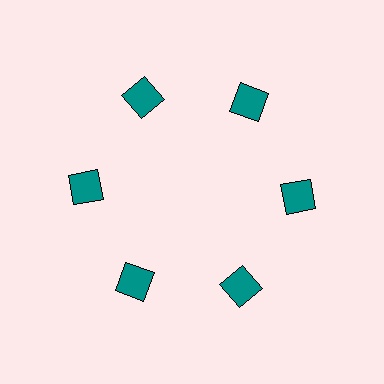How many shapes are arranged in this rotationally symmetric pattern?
There are 6 shapes, arranged in 6 groups of 1.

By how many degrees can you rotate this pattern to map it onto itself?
The pattern maps onto itself every 60 degrees of rotation.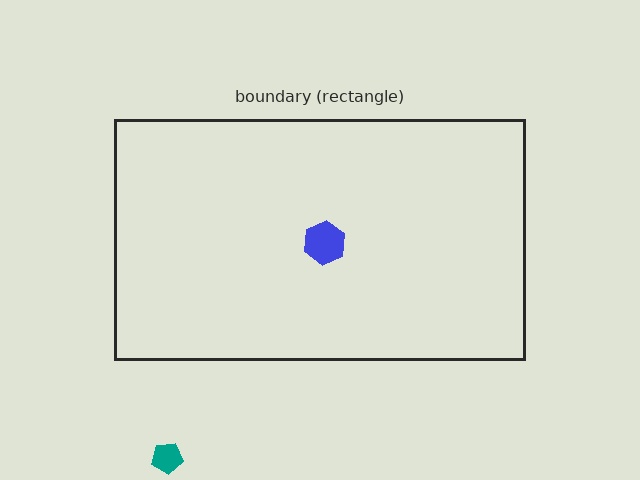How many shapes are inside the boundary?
2 inside, 1 outside.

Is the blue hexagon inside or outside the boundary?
Inside.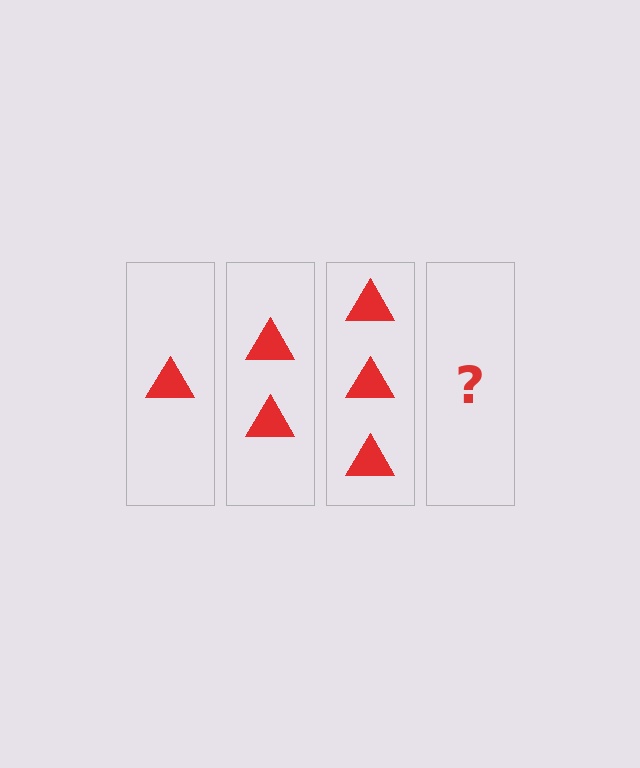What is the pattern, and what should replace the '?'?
The pattern is that each step adds one more triangle. The '?' should be 4 triangles.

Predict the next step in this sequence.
The next step is 4 triangles.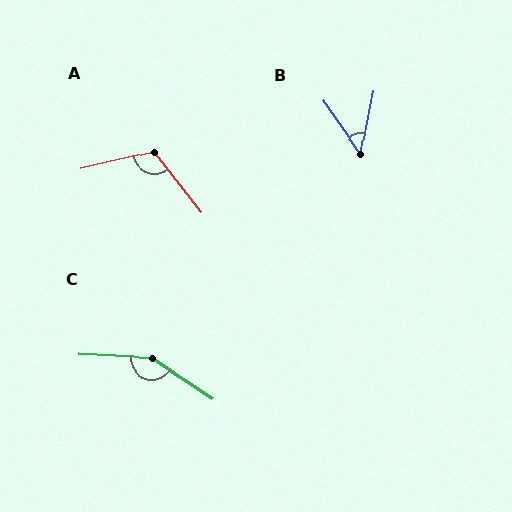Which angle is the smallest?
B, at approximately 46 degrees.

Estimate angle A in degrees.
Approximately 115 degrees.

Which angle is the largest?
C, at approximately 150 degrees.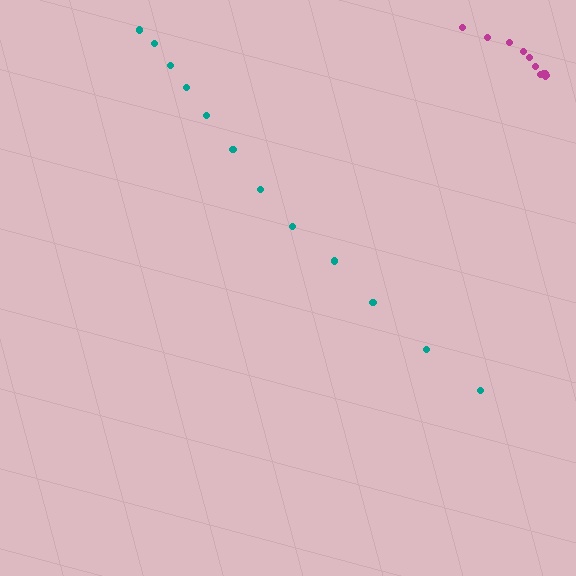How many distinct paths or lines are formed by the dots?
There are 2 distinct paths.